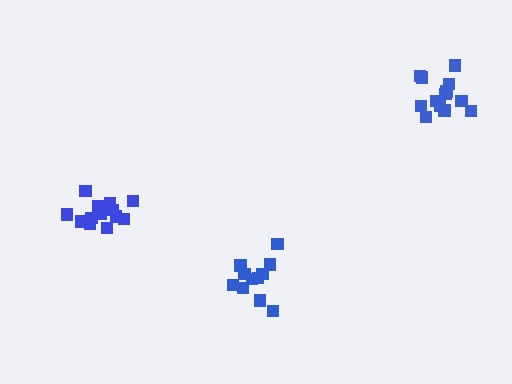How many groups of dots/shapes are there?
There are 3 groups.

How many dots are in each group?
Group 1: 11 dots, Group 2: 15 dots, Group 3: 13 dots (39 total).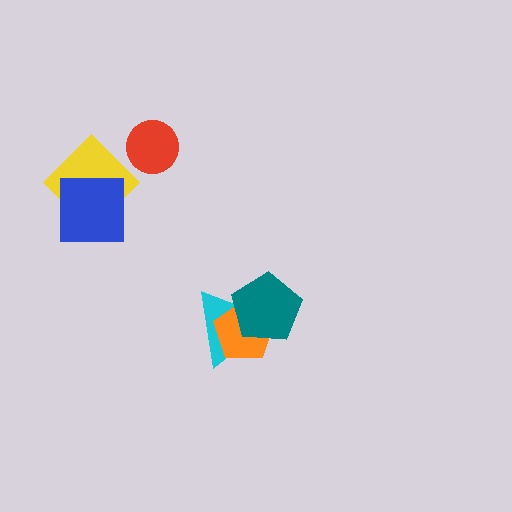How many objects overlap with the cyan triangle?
2 objects overlap with the cyan triangle.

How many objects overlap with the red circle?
0 objects overlap with the red circle.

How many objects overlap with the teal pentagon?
2 objects overlap with the teal pentagon.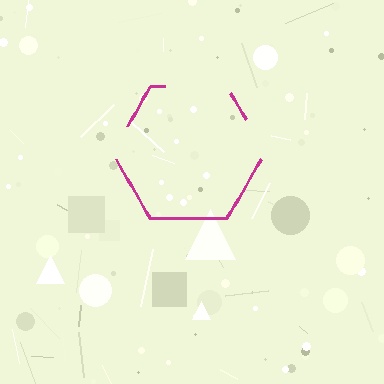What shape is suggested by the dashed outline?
The dashed outline suggests a hexagon.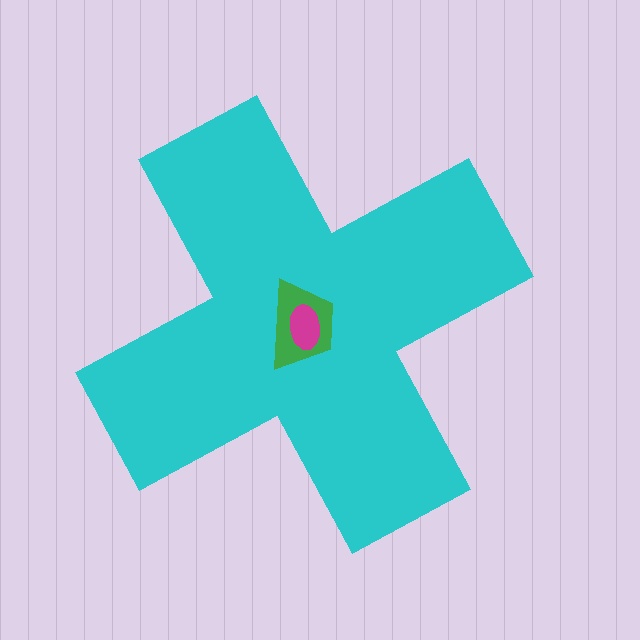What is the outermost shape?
The cyan cross.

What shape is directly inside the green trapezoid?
The magenta ellipse.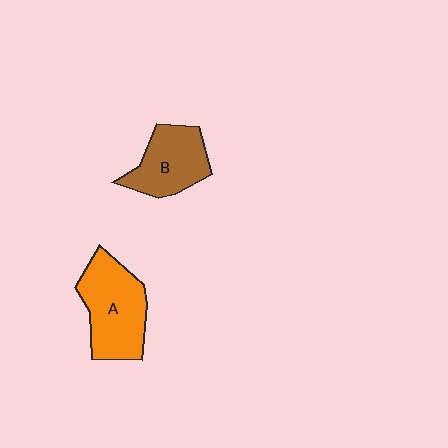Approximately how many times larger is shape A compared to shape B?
Approximately 1.3 times.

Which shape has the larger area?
Shape A (orange).